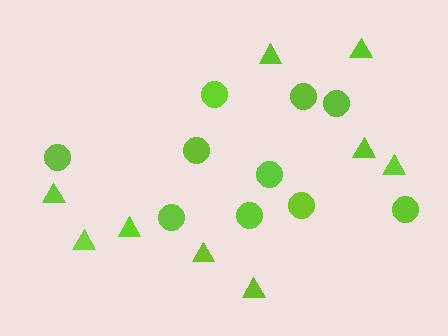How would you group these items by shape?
There are 2 groups: one group of circles (10) and one group of triangles (9).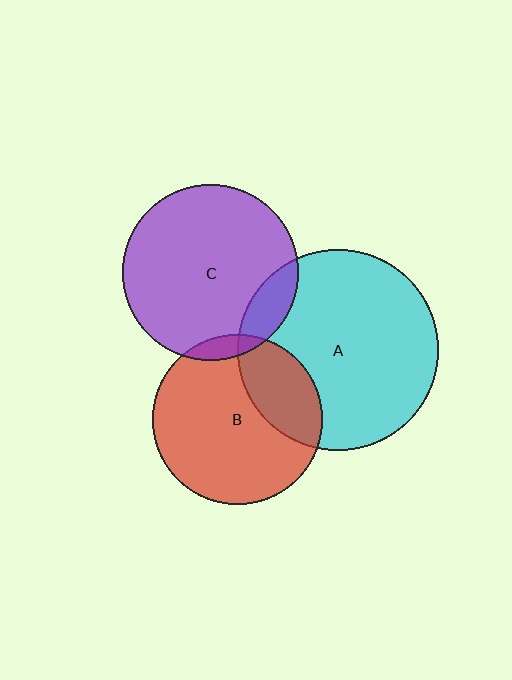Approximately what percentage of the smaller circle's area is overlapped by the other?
Approximately 25%.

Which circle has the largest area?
Circle A (cyan).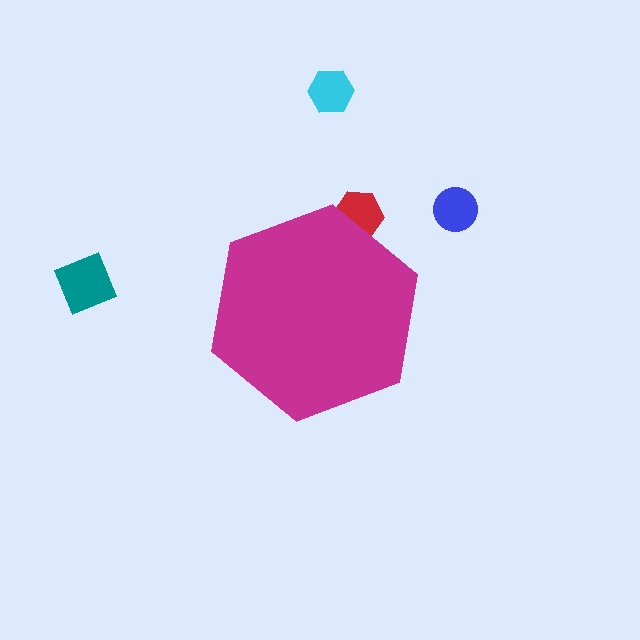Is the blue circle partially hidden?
No, the blue circle is fully visible.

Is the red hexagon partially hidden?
Yes, the red hexagon is partially hidden behind the magenta hexagon.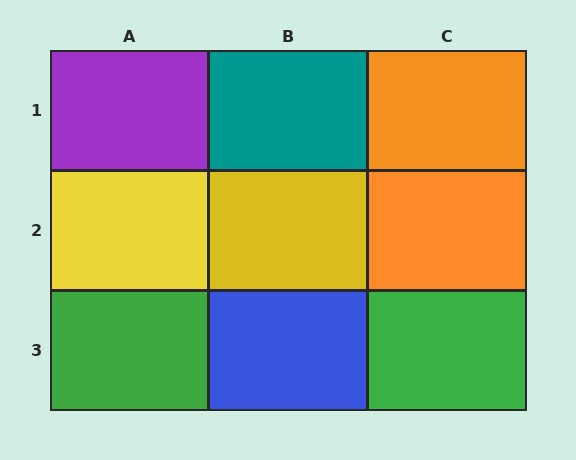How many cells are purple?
1 cell is purple.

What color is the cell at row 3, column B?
Blue.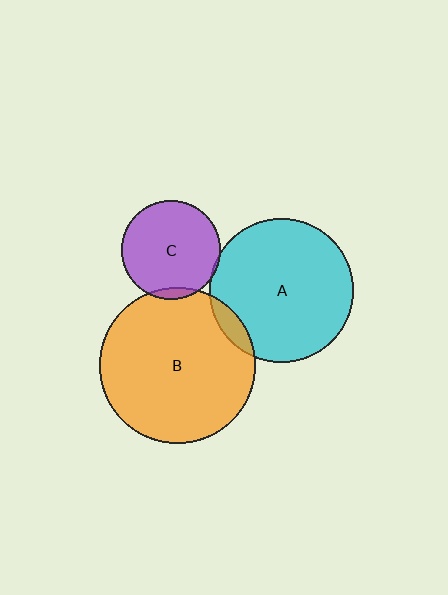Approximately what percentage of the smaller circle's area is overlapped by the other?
Approximately 5%.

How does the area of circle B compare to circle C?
Approximately 2.5 times.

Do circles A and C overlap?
Yes.